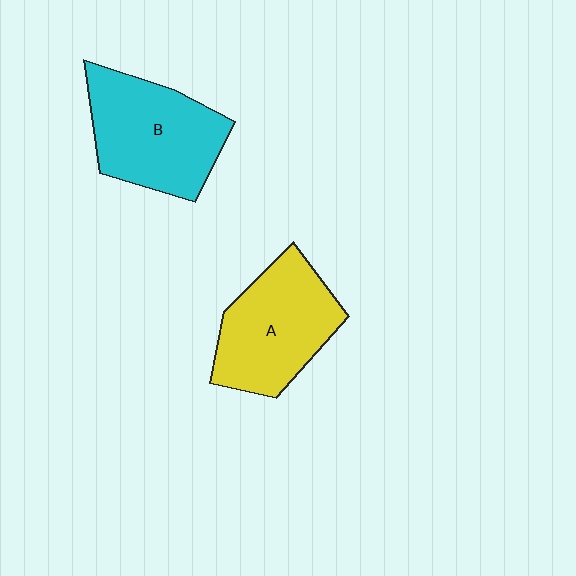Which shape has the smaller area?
Shape A (yellow).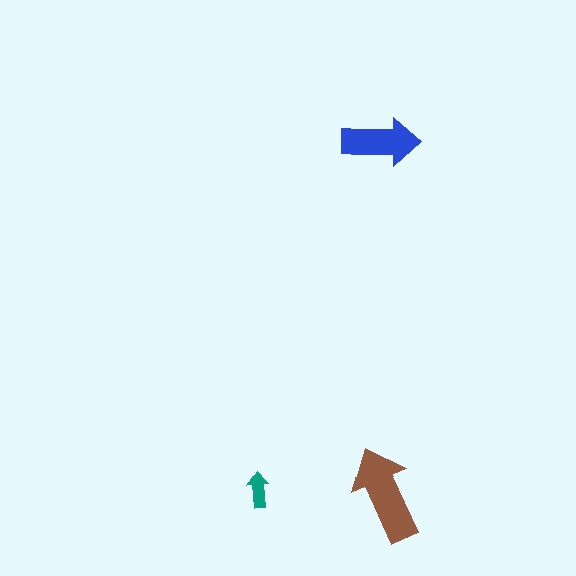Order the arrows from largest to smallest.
the brown one, the blue one, the teal one.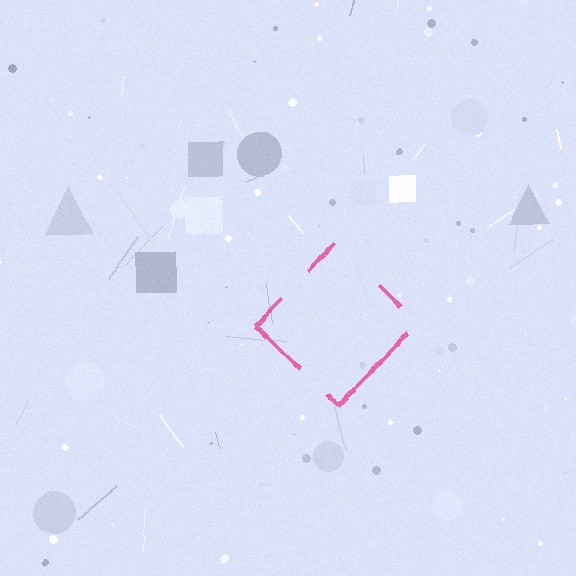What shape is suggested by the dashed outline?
The dashed outline suggests a diamond.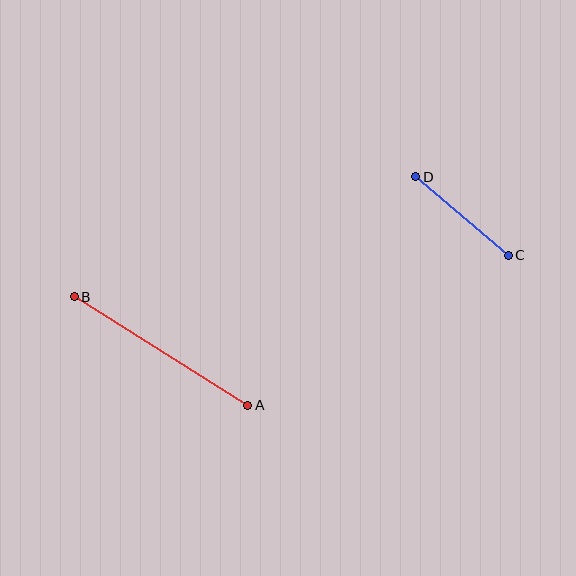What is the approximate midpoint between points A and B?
The midpoint is at approximately (161, 351) pixels.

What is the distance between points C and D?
The distance is approximately 121 pixels.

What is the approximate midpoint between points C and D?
The midpoint is at approximately (462, 216) pixels.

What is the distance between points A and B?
The distance is approximately 205 pixels.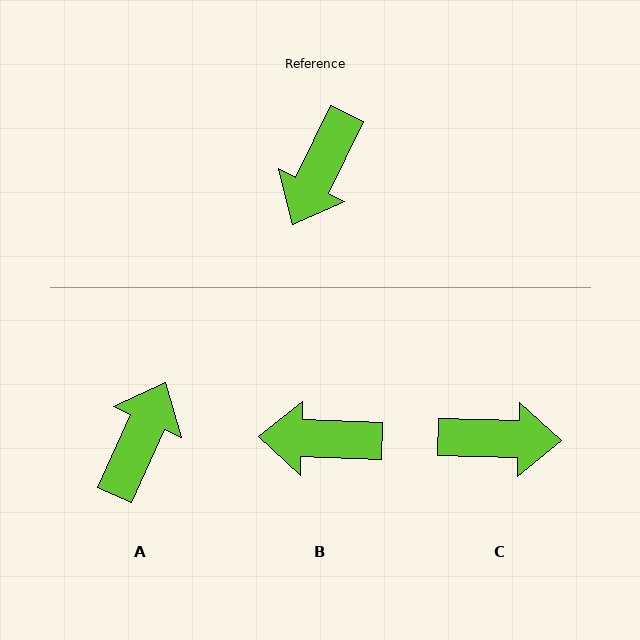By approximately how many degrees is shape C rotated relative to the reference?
Approximately 114 degrees counter-clockwise.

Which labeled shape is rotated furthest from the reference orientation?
A, about 178 degrees away.